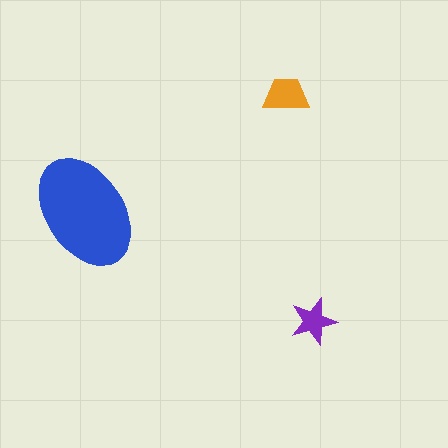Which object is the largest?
The blue ellipse.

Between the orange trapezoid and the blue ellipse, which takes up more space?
The blue ellipse.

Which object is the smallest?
The purple star.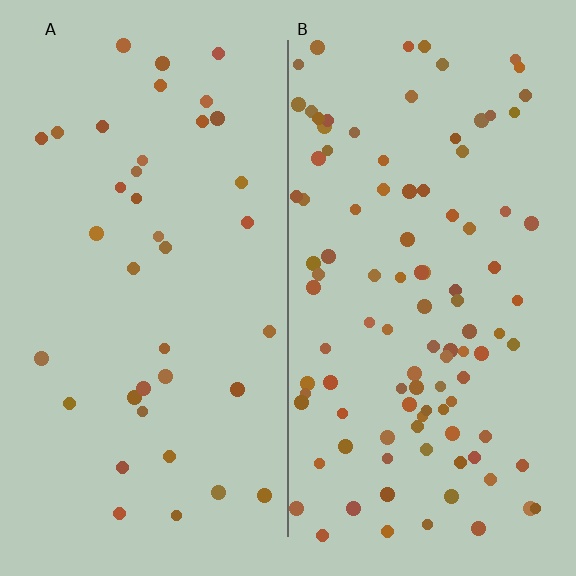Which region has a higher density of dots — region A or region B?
B (the right).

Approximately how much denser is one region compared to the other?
Approximately 2.7× — region B over region A.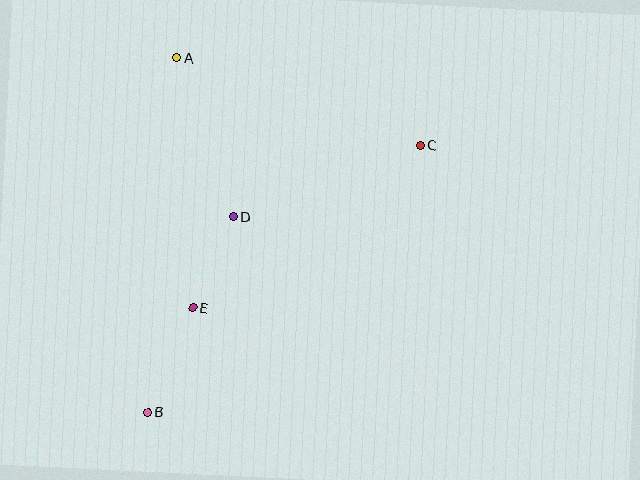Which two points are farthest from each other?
Points B and C are farthest from each other.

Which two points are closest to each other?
Points D and E are closest to each other.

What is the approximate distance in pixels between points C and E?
The distance between C and E is approximately 280 pixels.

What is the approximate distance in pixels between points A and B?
The distance between A and B is approximately 356 pixels.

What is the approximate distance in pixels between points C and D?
The distance between C and D is approximately 200 pixels.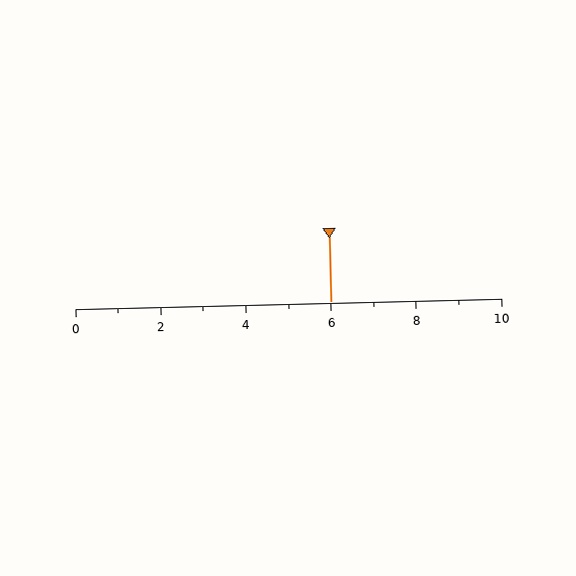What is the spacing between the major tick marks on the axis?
The major ticks are spaced 2 apart.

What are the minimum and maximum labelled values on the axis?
The axis runs from 0 to 10.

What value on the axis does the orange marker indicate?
The marker indicates approximately 6.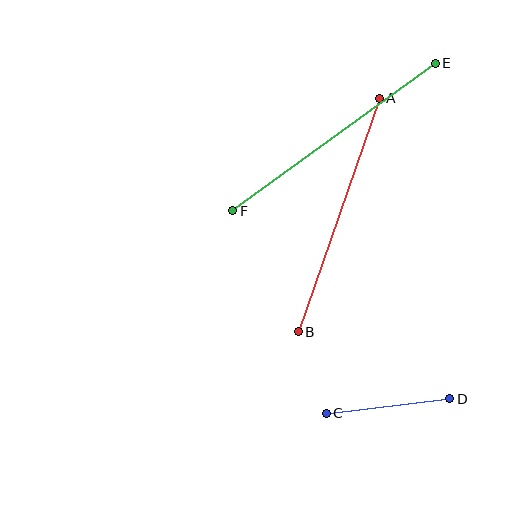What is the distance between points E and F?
The distance is approximately 251 pixels.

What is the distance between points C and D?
The distance is approximately 124 pixels.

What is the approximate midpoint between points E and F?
The midpoint is at approximately (334, 137) pixels.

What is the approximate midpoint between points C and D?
The midpoint is at approximately (388, 406) pixels.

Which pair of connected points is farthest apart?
Points E and F are farthest apart.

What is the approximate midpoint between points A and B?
The midpoint is at approximately (339, 215) pixels.